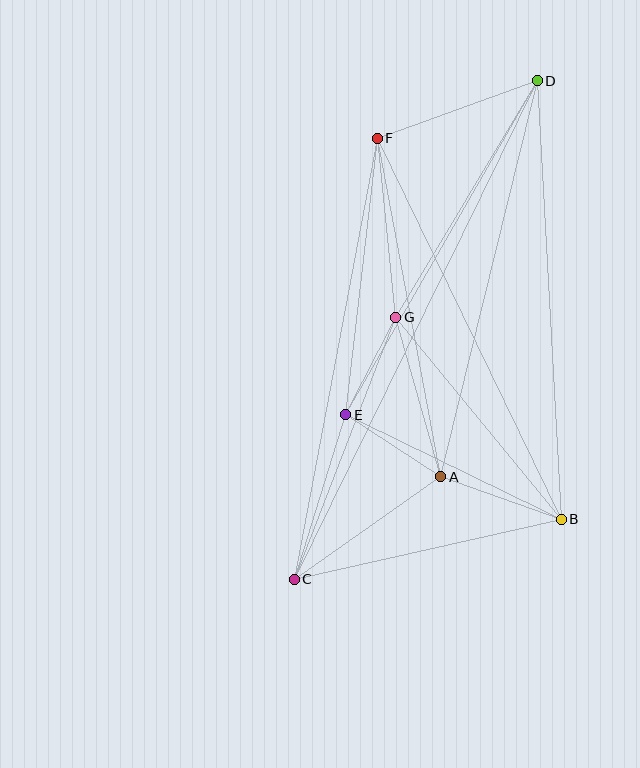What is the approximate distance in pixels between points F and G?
The distance between F and G is approximately 180 pixels.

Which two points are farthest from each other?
Points C and D are farthest from each other.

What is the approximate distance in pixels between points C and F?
The distance between C and F is approximately 449 pixels.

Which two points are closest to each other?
Points E and G are closest to each other.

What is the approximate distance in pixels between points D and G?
The distance between D and G is approximately 276 pixels.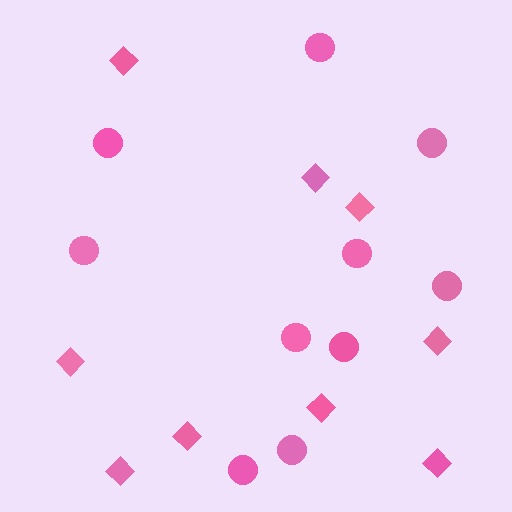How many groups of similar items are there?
There are 2 groups: one group of circles (10) and one group of diamonds (9).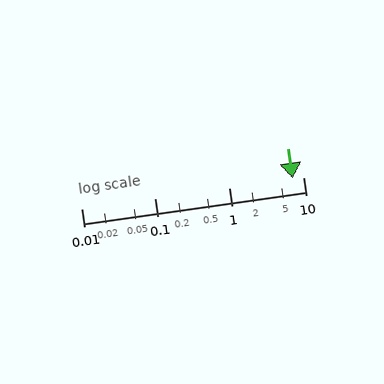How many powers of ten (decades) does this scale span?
The scale spans 3 decades, from 0.01 to 10.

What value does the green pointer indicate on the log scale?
The pointer indicates approximately 7.2.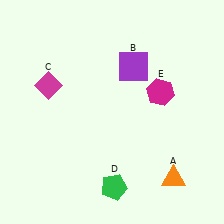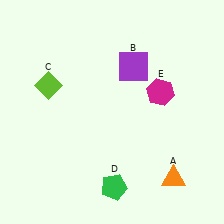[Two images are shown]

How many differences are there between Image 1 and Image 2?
There is 1 difference between the two images.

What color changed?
The diamond (C) changed from magenta in Image 1 to lime in Image 2.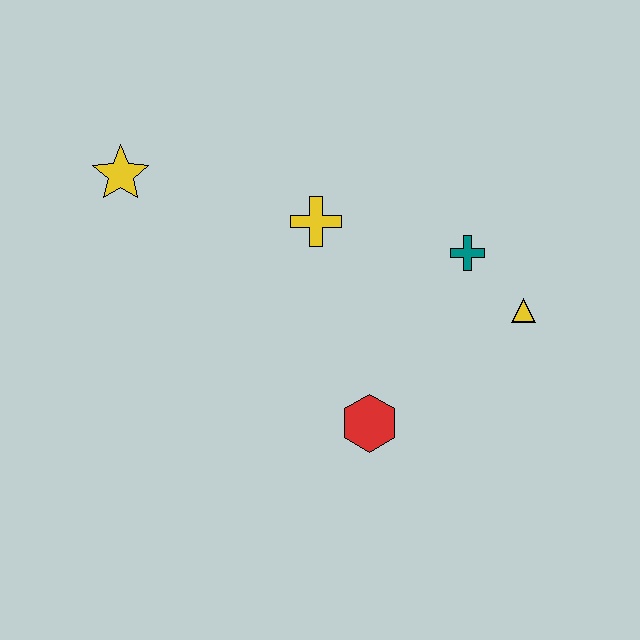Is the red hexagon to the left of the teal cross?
Yes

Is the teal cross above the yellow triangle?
Yes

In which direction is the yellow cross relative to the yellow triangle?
The yellow cross is to the left of the yellow triangle.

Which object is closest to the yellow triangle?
The teal cross is closest to the yellow triangle.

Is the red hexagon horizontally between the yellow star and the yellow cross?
No